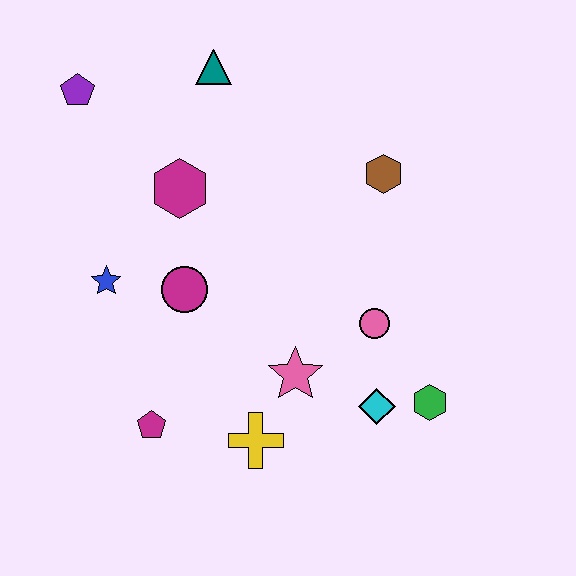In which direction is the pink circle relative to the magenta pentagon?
The pink circle is to the right of the magenta pentagon.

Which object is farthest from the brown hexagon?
The magenta pentagon is farthest from the brown hexagon.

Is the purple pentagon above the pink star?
Yes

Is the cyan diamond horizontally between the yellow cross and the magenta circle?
No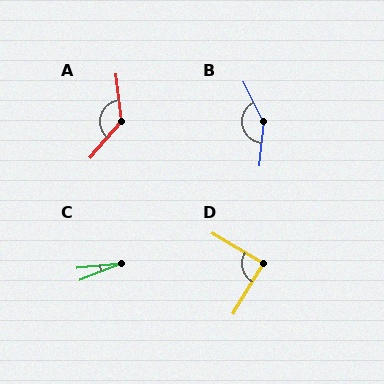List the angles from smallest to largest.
C (16°), D (89°), A (132°), B (148°).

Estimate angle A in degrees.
Approximately 132 degrees.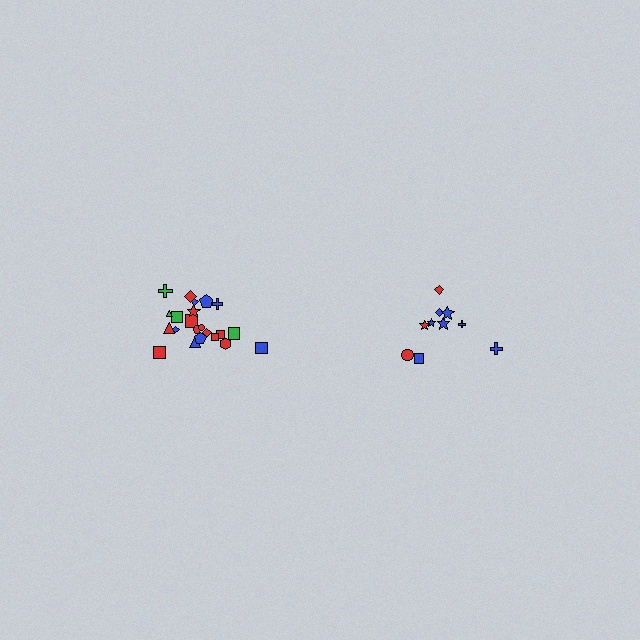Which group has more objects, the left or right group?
The left group.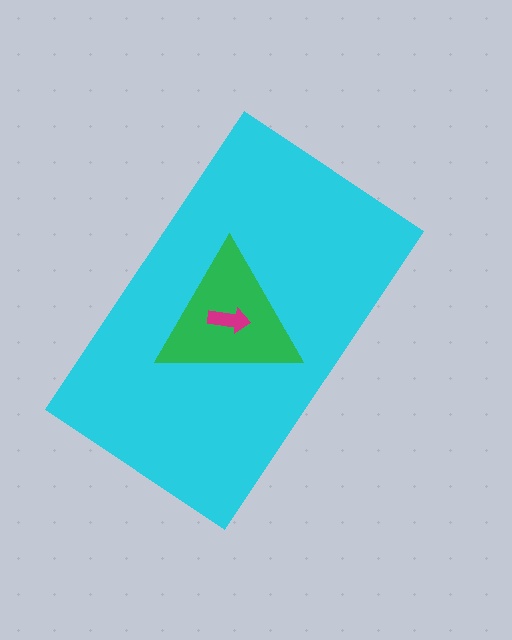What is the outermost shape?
The cyan rectangle.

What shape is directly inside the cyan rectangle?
The green triangle.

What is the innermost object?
The magenta arrow.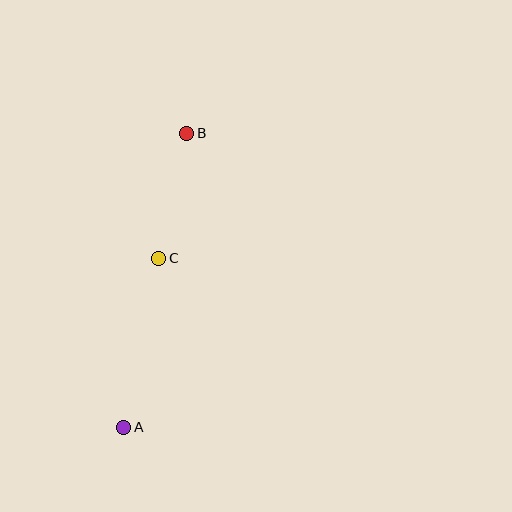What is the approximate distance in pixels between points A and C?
The distance between A and C is approximately 172 pixels.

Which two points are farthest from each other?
Points A and B are farthest from each other.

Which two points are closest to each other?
Points B and C are closest to each other.